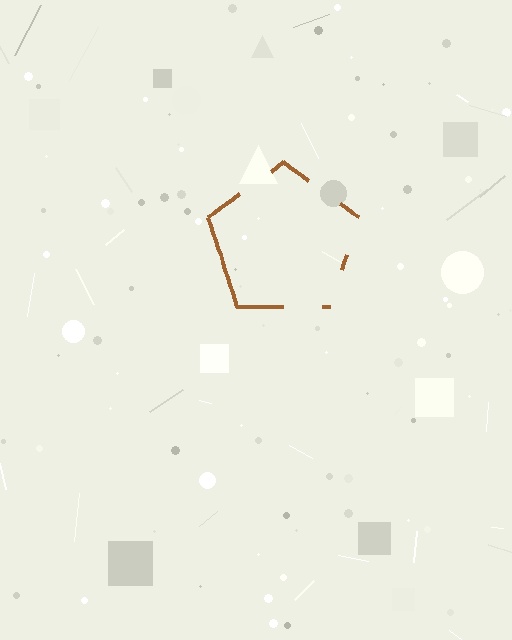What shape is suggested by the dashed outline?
The dashed outline suggests a pentagon.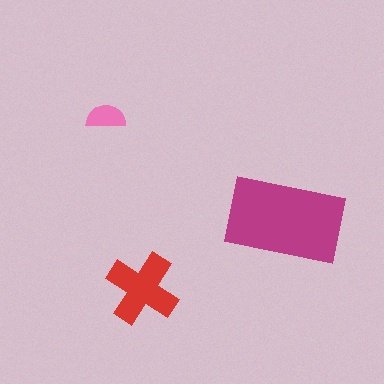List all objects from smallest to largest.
The pink semicircle, the red cross, the magenta rectangle.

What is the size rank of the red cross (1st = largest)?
2nd.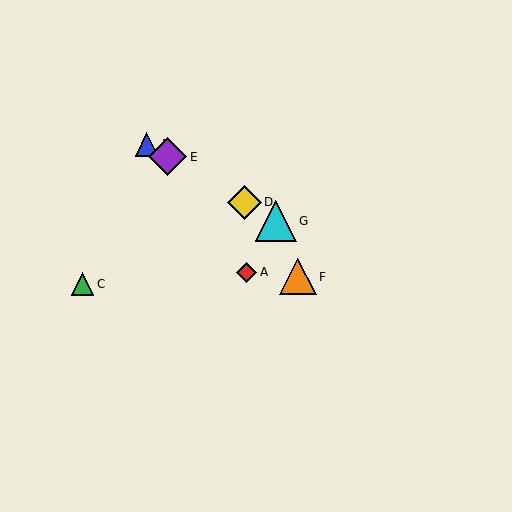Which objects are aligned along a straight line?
Objects B, D, E, G are aligned along a straight line.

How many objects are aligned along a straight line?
4 objects (B, D, E, G) are aligned along a straight line.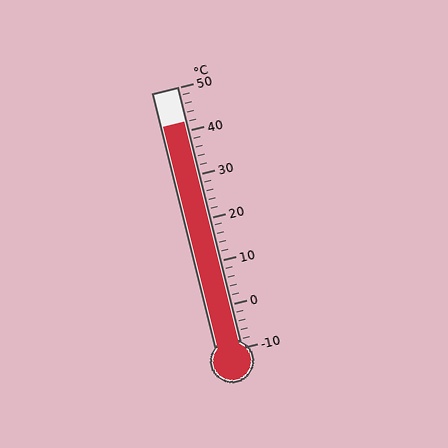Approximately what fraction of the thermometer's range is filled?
The thermometer is filled to approximately 85% of its range.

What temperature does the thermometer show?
The thermometer shows approximately 42°C.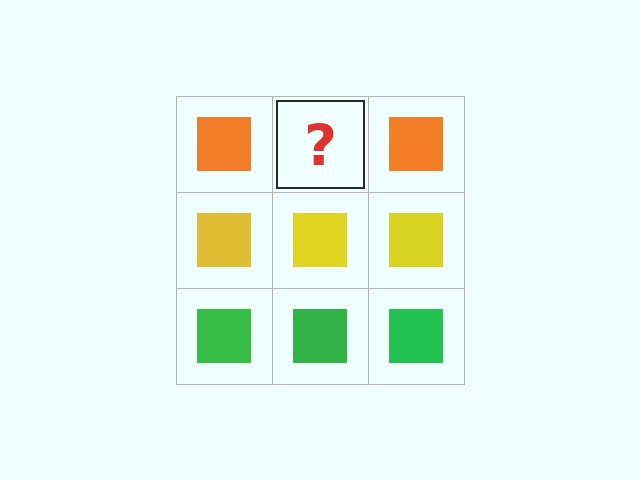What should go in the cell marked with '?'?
The missing cell should contain an orange square.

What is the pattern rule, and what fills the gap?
The rule is that each row has a consistent color. The gap should be filled with an orange square.